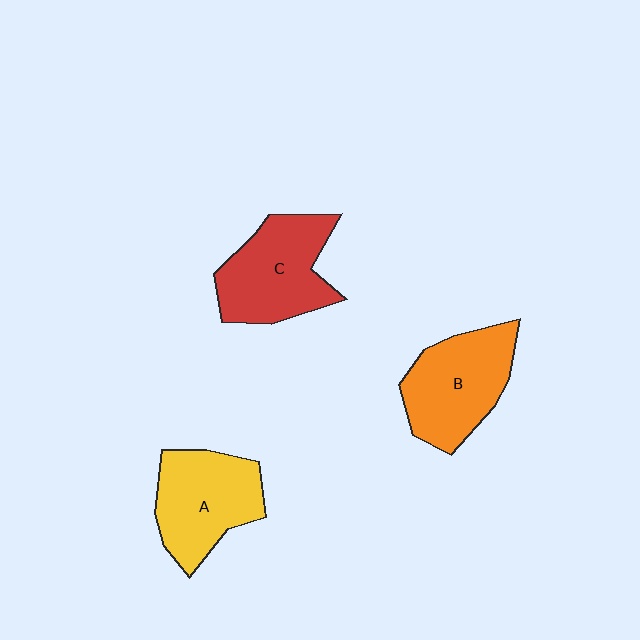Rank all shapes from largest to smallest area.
From largest to smallest: C (red), B (orange), A (yellow).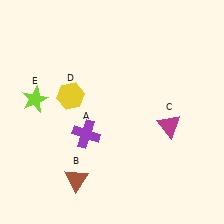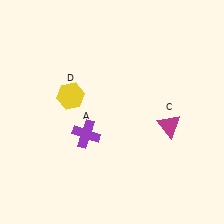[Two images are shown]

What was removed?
The lime star (E), the brown triangle (B) were removed in Image 2.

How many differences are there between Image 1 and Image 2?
There are 2 differences between the two images.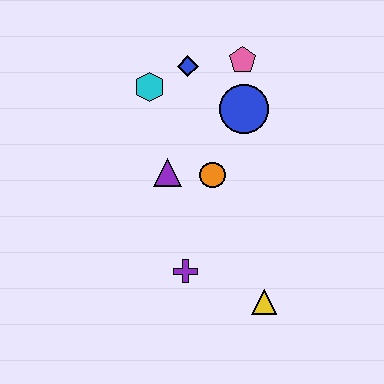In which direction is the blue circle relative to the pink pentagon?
The blue circle is below the pink pentagon.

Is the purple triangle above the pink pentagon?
No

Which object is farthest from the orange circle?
The yellow triangle is farthest from the orange circle.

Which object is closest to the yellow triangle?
The purple cross is closest to the yellow triangle.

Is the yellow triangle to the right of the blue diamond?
Yes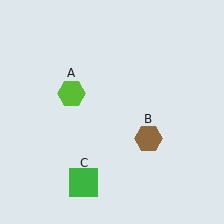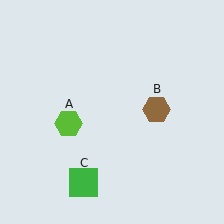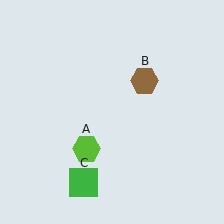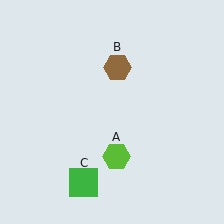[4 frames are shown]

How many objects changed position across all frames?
2 objects changed position: lime hexagon (object A), brown hexagon (object B).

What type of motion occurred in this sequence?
The lime hexagon (object A), brown hexagon (object B) rotated counterclockwise around the center of the scene.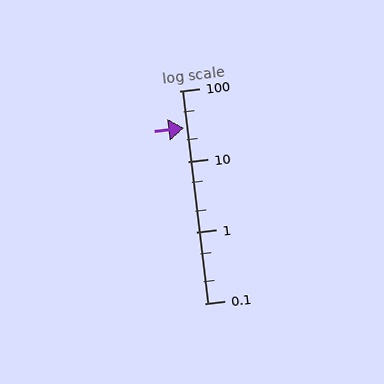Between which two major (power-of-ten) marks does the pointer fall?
The pointer is between 10 and 100.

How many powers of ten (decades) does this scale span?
The scale spans 3 decades, from 0.1 to 100.